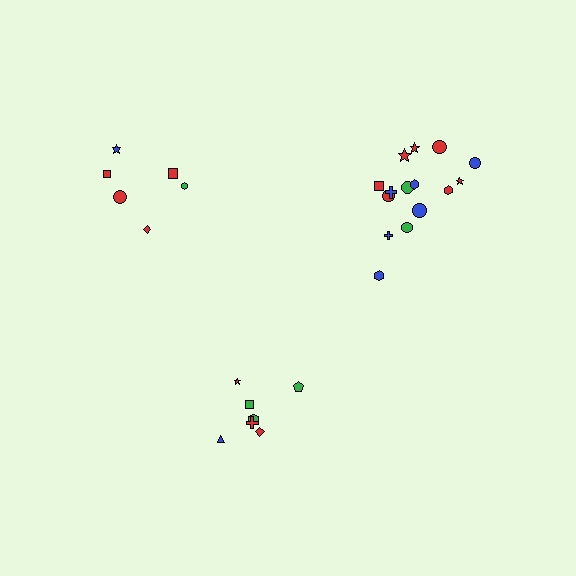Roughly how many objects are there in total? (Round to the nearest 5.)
Roughly 30 objects in total.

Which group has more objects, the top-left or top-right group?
The top-right group.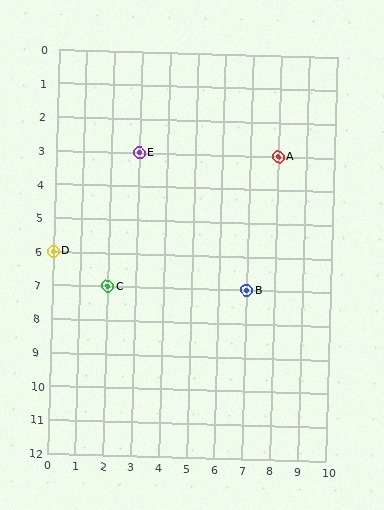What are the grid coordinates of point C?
Point C is at grid coordinates (2, 7).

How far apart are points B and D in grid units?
Points B and D are 7 columns and 1 row apart (about 7.1 grid units diagonally).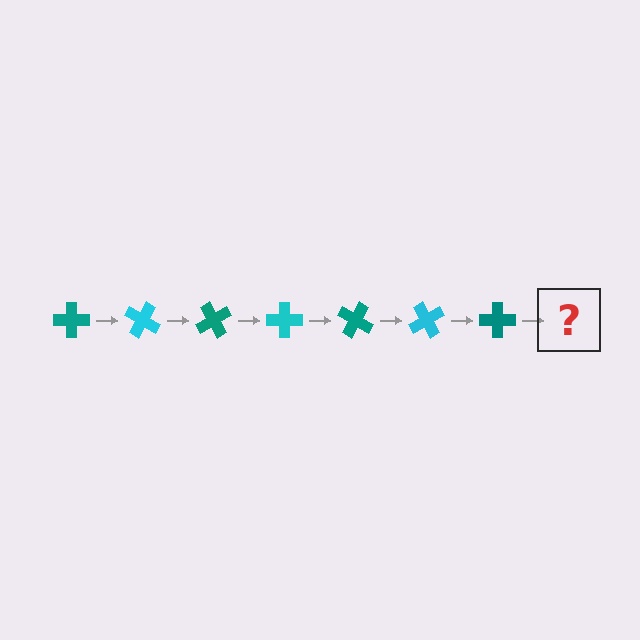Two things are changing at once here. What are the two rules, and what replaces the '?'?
The two rules are that it rotates 30 degrees each step and the color cycles through teal and cyan. The '?' should be a cyan cross, rotated 210 degrees from the start.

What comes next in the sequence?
The next element should be a cyan cross, rotated 210 degrees from the start.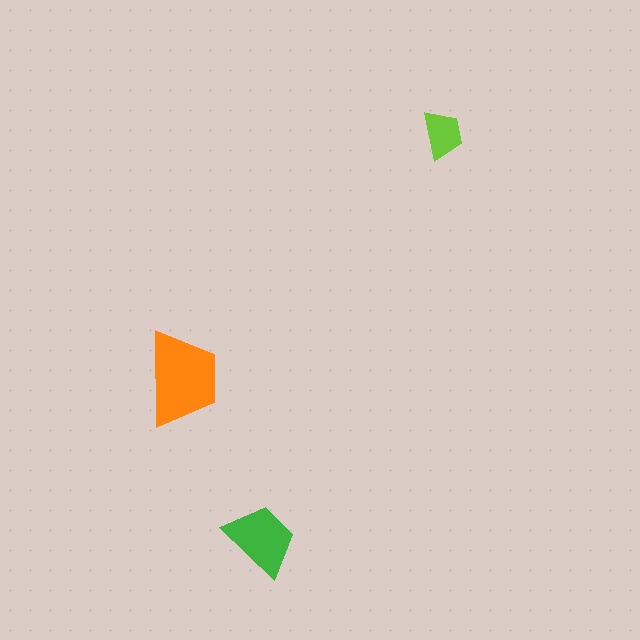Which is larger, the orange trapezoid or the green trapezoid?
The orange one.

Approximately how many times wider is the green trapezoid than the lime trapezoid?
About 1.5 times wider.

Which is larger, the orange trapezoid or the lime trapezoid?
The orange one.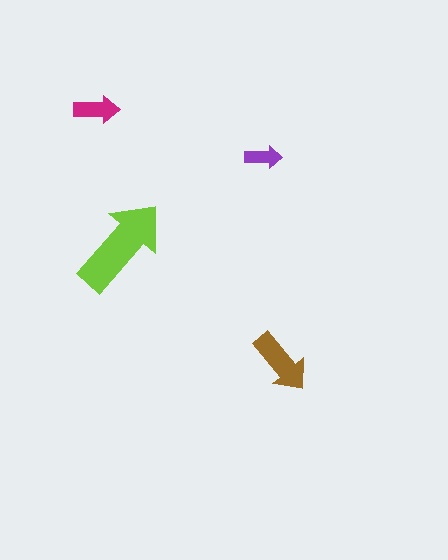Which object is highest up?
The magenta arrow is topmost.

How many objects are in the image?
There are 4 objects in the image.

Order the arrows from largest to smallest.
the lime one, the brown one, the magenta one, the purple one.